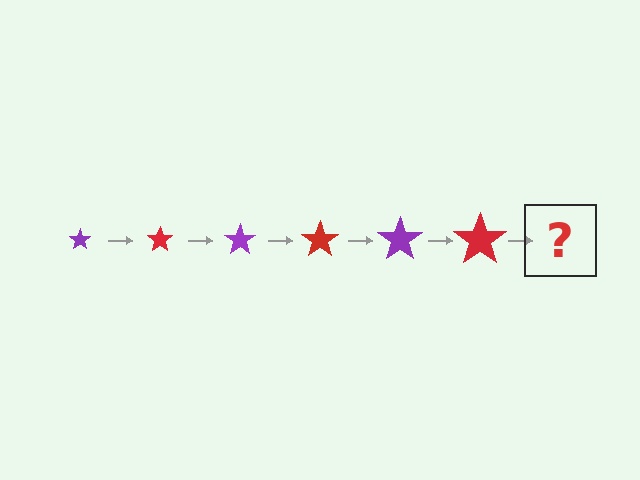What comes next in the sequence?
The next element should be a purple star, larger than the previous one.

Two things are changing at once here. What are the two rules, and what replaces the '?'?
The two rules are that the star grows larger each step and the color cycles through purple and red. The '?' should be a purple star, larger than the previous one.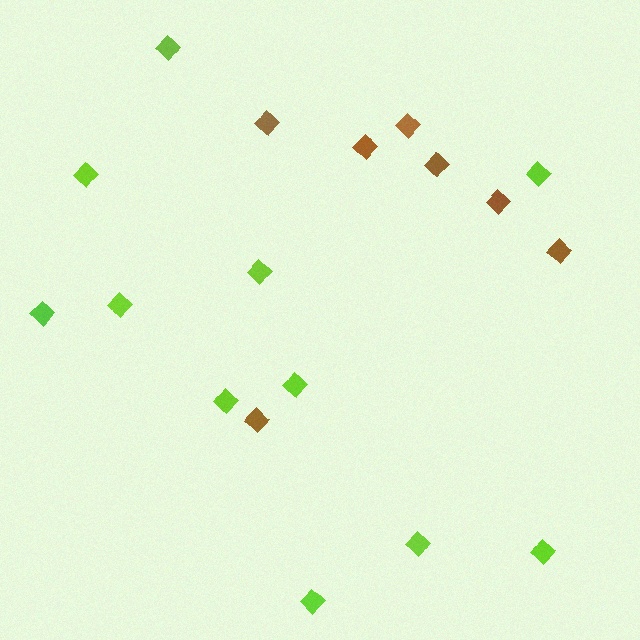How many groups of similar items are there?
There are 2 groups: one group of lime diamonds (11) and one group of brown diamonds (7).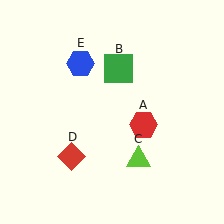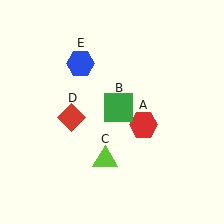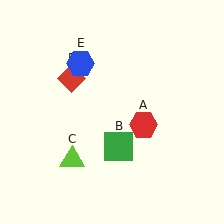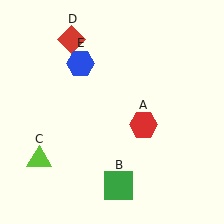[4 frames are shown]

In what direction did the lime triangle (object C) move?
The lime triangle (object C) moved left.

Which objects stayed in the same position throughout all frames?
Red hexagon (object A) and blue hexagon (object E) remained stationary.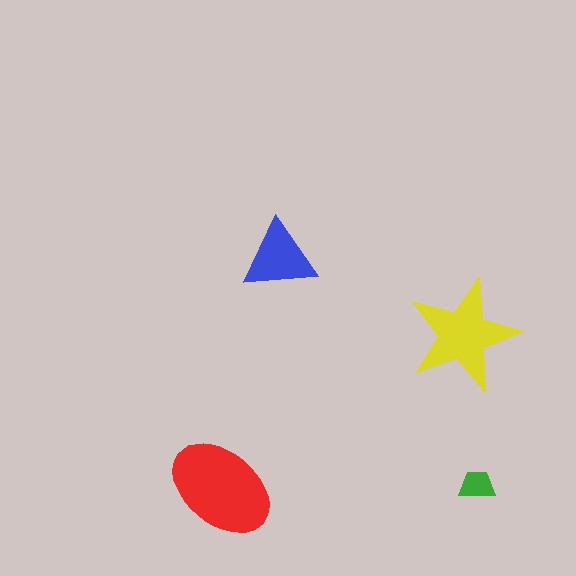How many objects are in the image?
There are 4 objects in the image.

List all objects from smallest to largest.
The green trapezoid, the blue triangle, the yellow star, the red ellipse.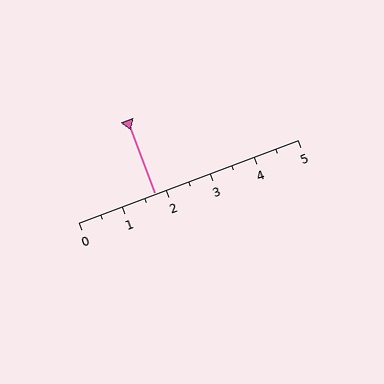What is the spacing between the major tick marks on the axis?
The major ticks are spaced 1 apart.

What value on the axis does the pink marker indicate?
The marker indicates approximately 1.8.